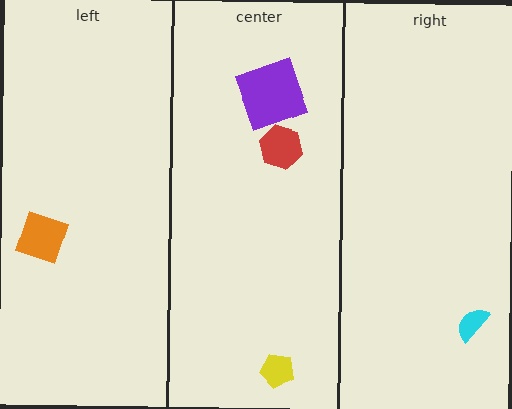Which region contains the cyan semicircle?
The right region.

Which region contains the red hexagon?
The center region.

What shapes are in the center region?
The red hexagon, the yellow pentagon, the purple square.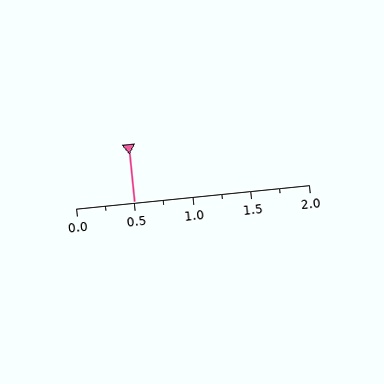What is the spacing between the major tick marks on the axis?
The major ticks are spaced 0.5 apart.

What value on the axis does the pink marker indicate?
The marker indicates approximately 0.5.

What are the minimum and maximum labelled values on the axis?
The axis runs from 0.0 to 2.0.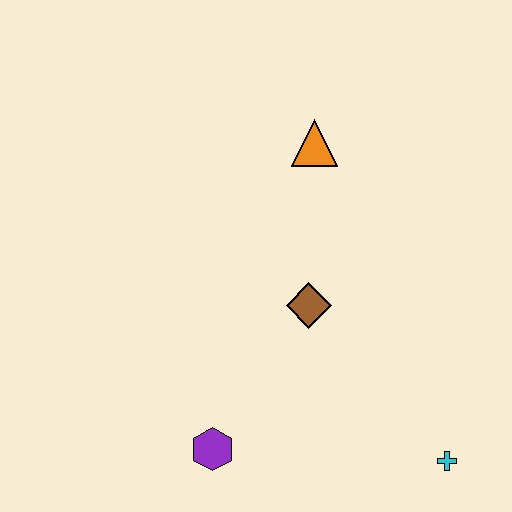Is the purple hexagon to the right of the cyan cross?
No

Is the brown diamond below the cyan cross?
No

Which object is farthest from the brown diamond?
The cyan cross is farthest from the brown diamond.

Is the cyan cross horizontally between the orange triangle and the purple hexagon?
No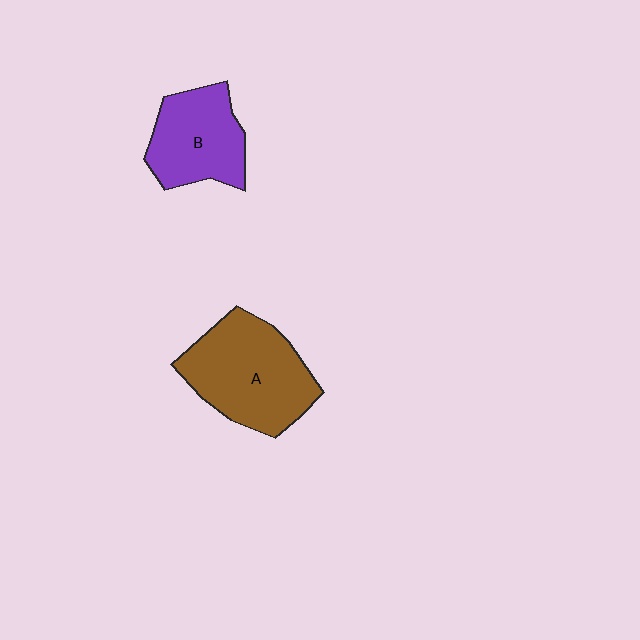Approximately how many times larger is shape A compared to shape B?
Approximately 1.4 times.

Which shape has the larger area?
Shape A (brown).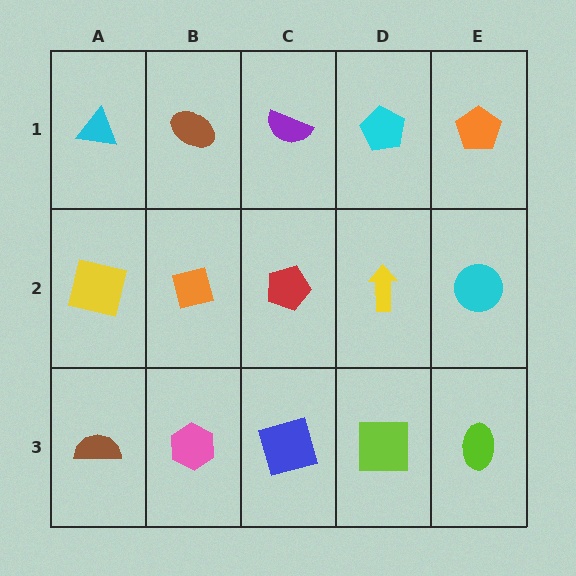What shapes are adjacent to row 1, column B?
An orange square (row 2, column B), a cyan triangle (row 1, column A), a purple semicircle (row 1, column C).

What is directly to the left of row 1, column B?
A cyan triangle.